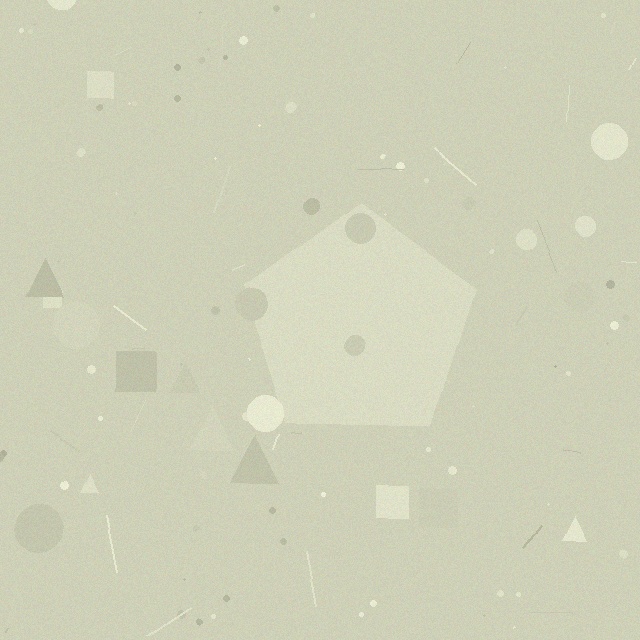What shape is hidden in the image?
A pentagon is hidden in the image.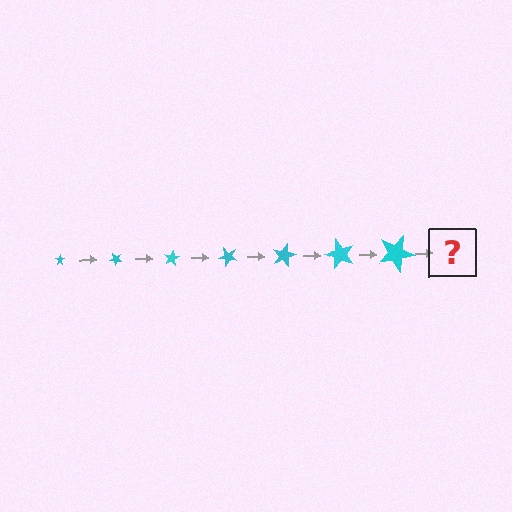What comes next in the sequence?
The next element should be a star, larger than the previous one and rotated 280 degrees from the start.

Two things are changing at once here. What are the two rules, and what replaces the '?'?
The two rules are that the star grows larger each step and it rotates 40 degrees each step. The '?' should be a star, larger than the previous one and rotated 280 degrees from the start.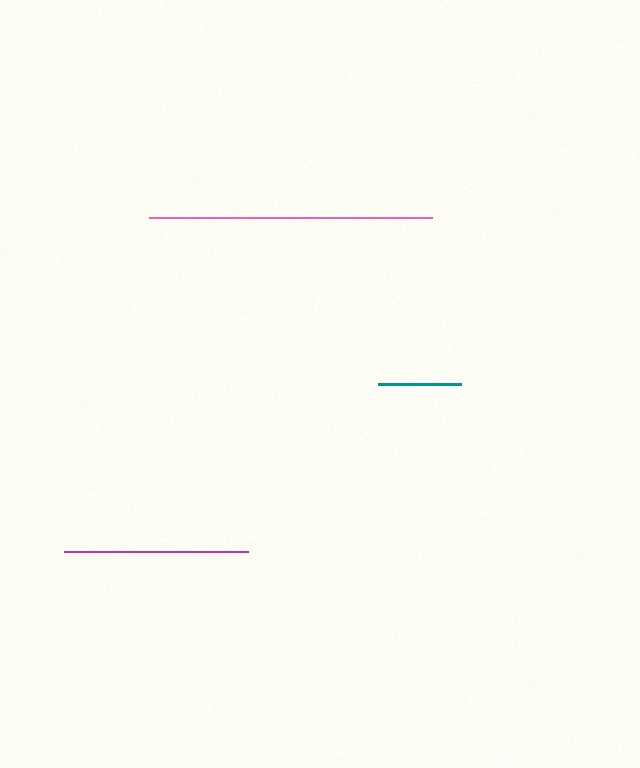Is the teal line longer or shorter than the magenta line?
The magenta line is longer than the teal line.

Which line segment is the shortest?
The teal line is the shortest at approximately 83 pixels.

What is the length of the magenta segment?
The magenta segment is approximately 185 pixels long.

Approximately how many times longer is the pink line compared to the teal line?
The pink line is approximately 3.4 times the length of the teal line.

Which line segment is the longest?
The pink line is the longest at approximately 283 pixels.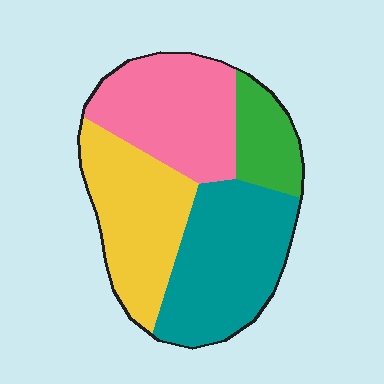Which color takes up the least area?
Green, at roughly 10%.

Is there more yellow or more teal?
Teal.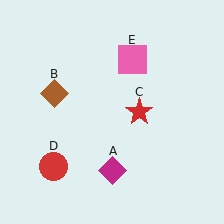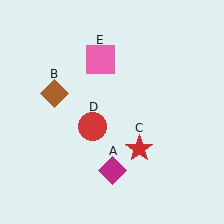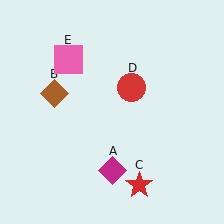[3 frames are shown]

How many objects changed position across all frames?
3 objects changed position: red star (object C), red circle (object D), pink square (object E).